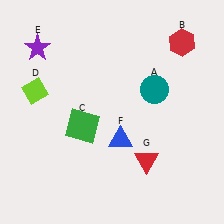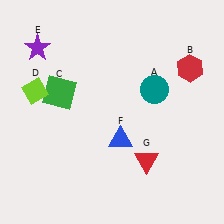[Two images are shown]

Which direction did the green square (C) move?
The green square (C) moved up.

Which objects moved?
The objects that moved are: the red hexagon (B), the green square (C).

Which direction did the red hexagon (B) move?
The red hexagon (B) moved down.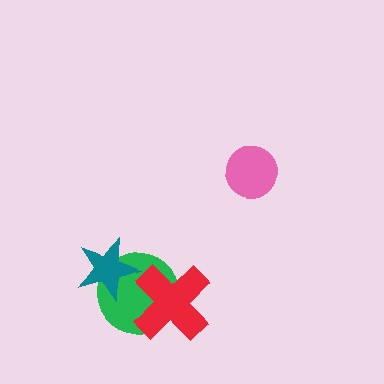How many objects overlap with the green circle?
2 objects overlap with the green circle.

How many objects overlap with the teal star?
1 object overlaps with the teal star.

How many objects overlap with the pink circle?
0 objects overlap with the pink circle.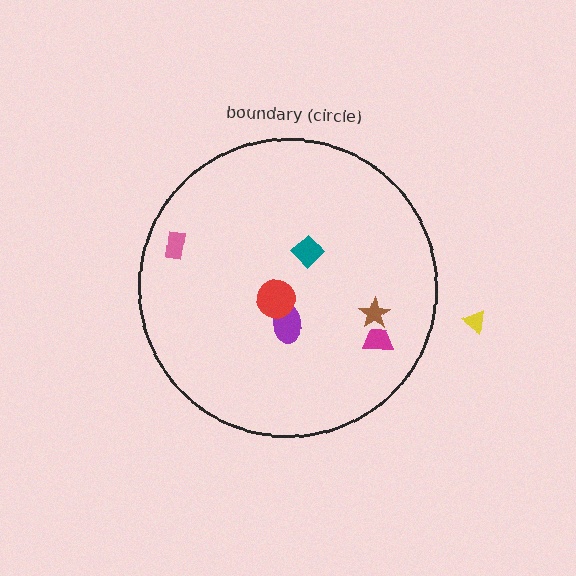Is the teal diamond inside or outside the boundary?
Inside.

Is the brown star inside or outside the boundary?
Inside.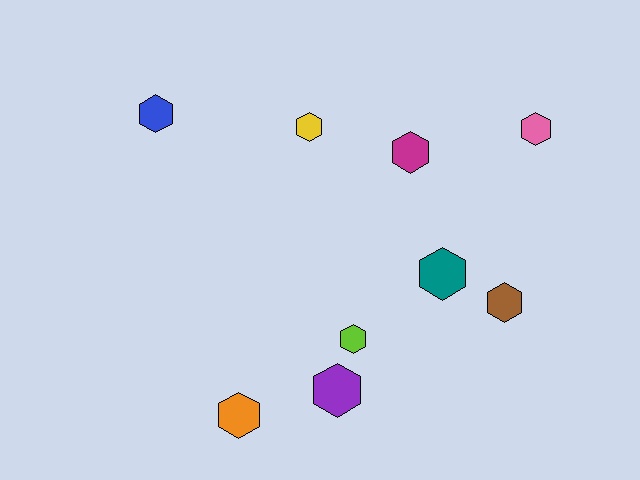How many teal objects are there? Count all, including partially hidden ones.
There is 1 teal object.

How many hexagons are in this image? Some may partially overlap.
There are 9 hexagons.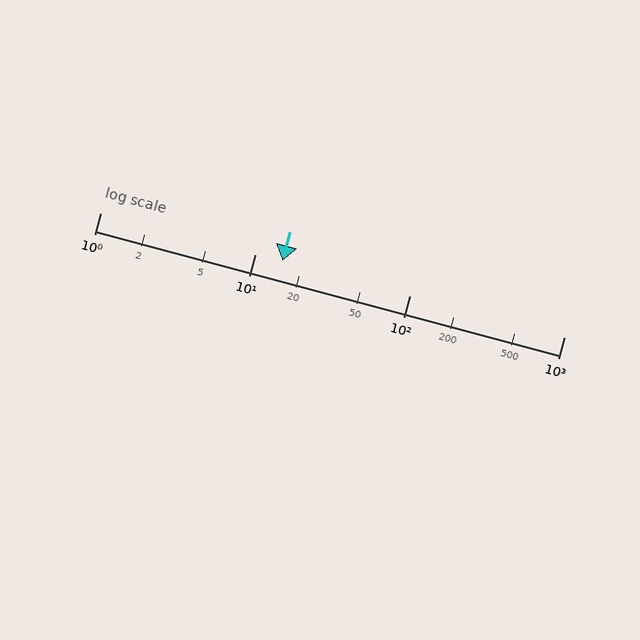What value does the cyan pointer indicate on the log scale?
The pointer indicates approximately 15.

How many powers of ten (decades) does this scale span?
The scale spans 3 decades, from 1 to 1000.